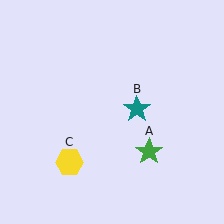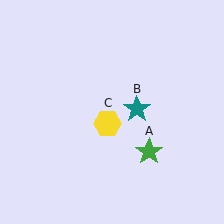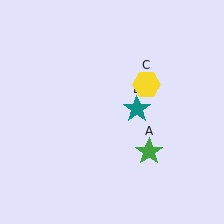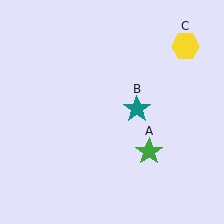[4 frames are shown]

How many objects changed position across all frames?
1 object changed position: yellow hexagon (object C).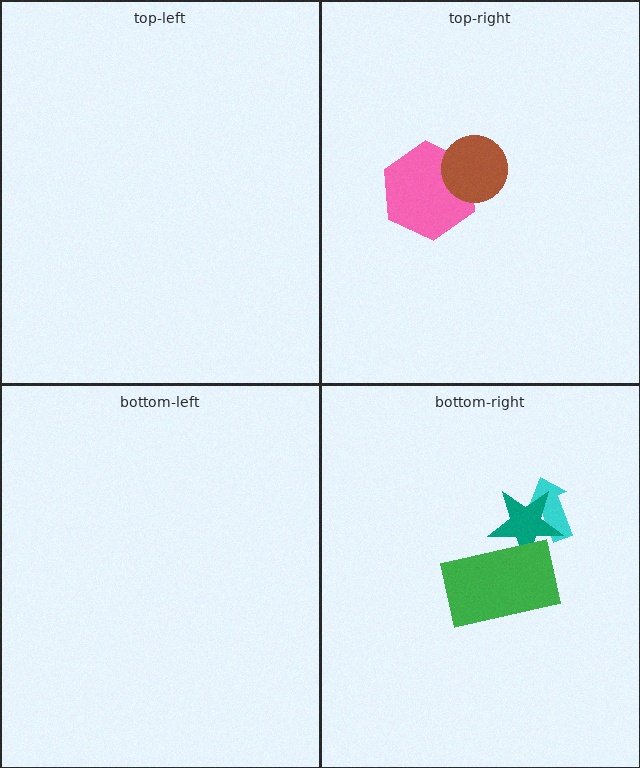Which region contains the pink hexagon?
The top-right region.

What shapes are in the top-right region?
The pink hexagon, the brown circle.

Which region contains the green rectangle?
The bottom-right region.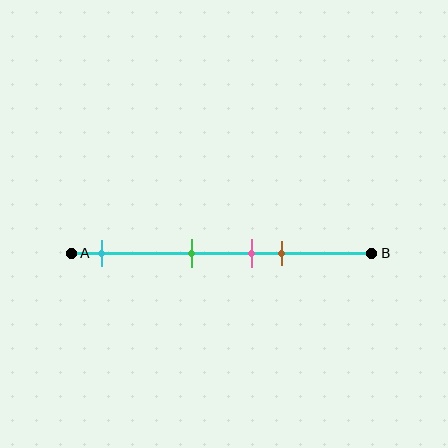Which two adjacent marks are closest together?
The pink and brown marks are the closest adjacent pair.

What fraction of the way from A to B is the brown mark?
The brown mark is approximately 70% (0.7) of the way from A to B.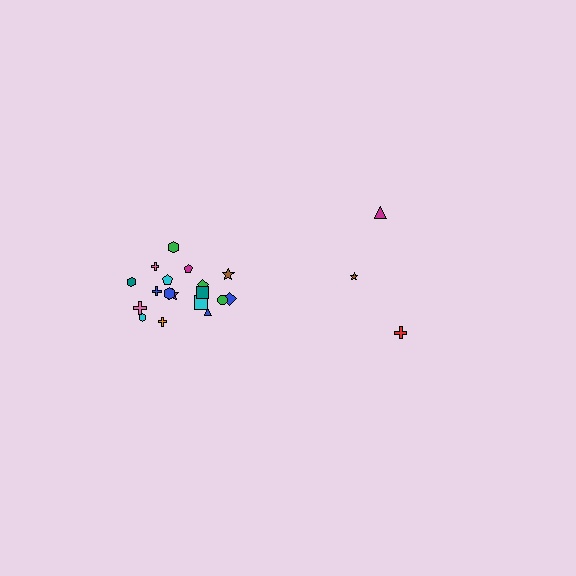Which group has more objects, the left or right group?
The left group.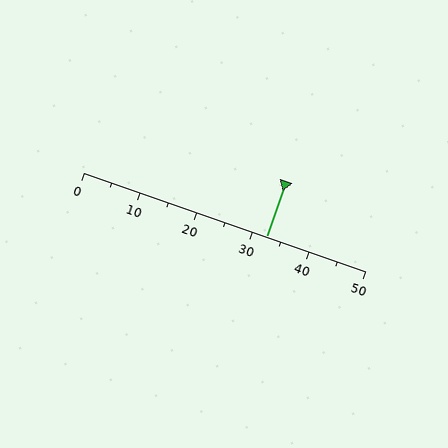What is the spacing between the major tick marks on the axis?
The major ticks are spaced 10 apart.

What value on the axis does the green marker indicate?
The marker indicates approximately 32.5.